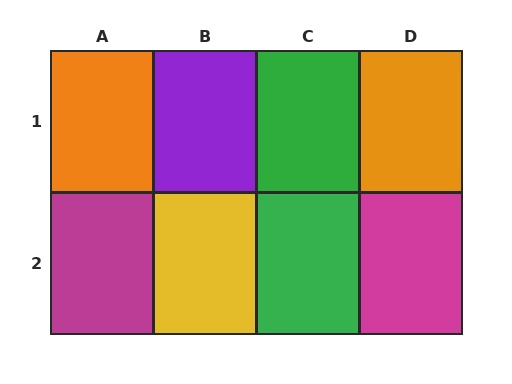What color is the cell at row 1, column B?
Purple.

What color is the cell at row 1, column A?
Orange.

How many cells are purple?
1 cell is purple.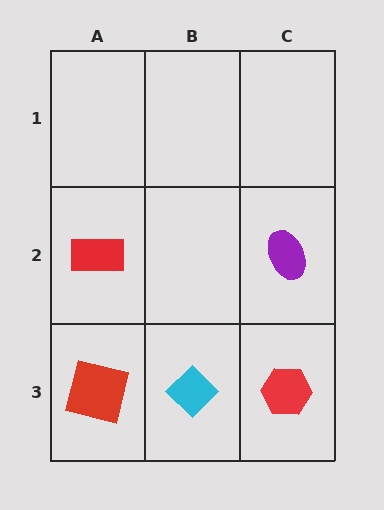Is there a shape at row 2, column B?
No, that cell is empty.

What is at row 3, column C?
A red hexagon.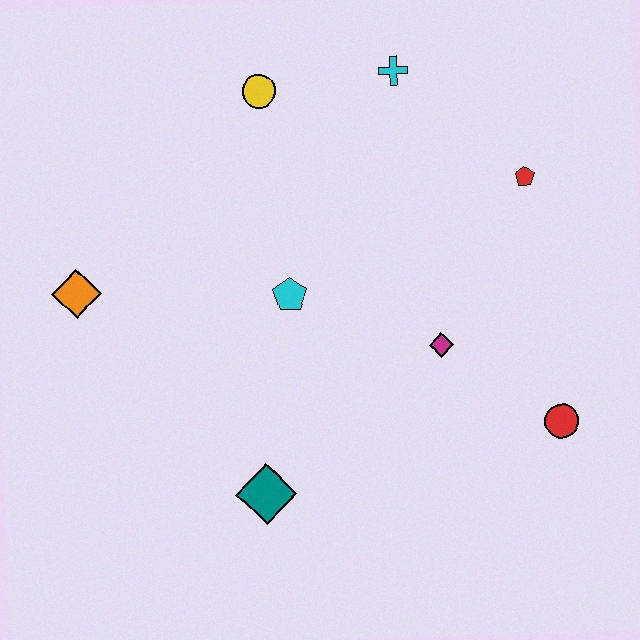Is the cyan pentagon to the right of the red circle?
No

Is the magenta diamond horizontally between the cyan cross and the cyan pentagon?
No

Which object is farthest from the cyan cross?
The teal diamond is farthest from the cyan cross.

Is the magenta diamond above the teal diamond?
Yes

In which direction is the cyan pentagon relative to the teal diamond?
The cyan pentagon is above the teal diamond.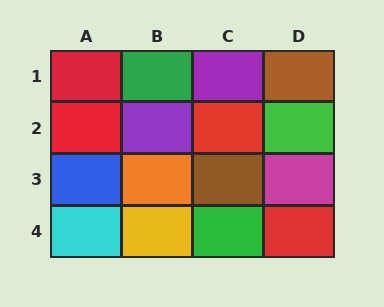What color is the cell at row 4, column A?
Cyan.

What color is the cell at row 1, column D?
Brown.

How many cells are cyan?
1 cell is cyan.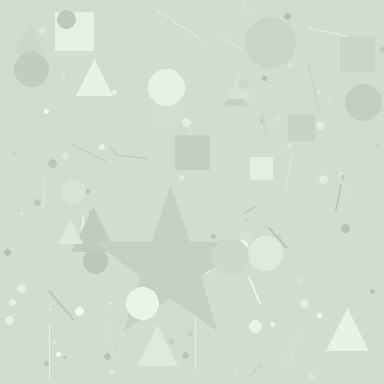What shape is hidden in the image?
A star is hidden in the image.